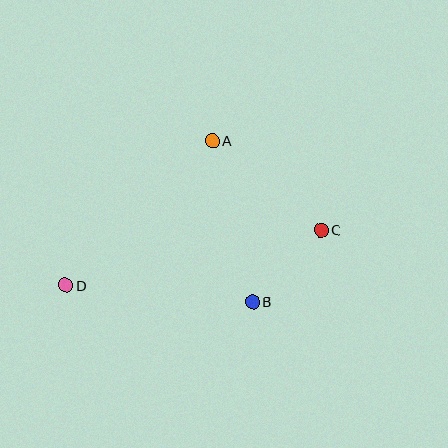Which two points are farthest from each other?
Points C and D are farthest from each other.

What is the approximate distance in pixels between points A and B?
The distance between A and B is approximately 166 pixels.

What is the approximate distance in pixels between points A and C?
The distance between A and C is approximately 141 pixels.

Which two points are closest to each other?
Points B and C are closest to each other.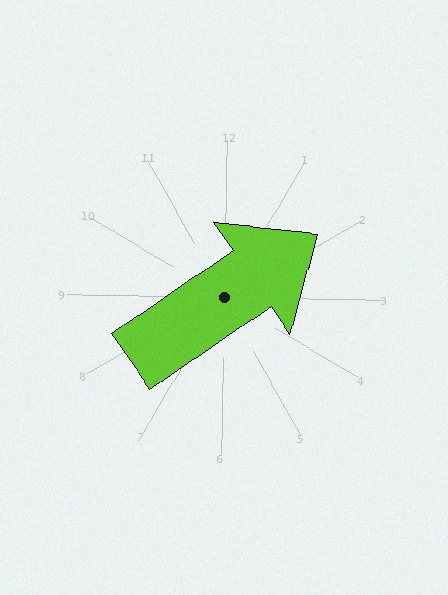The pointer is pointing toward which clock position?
Roughly 2 o'clock.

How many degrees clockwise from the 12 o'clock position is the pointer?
Approximately 55 degrees.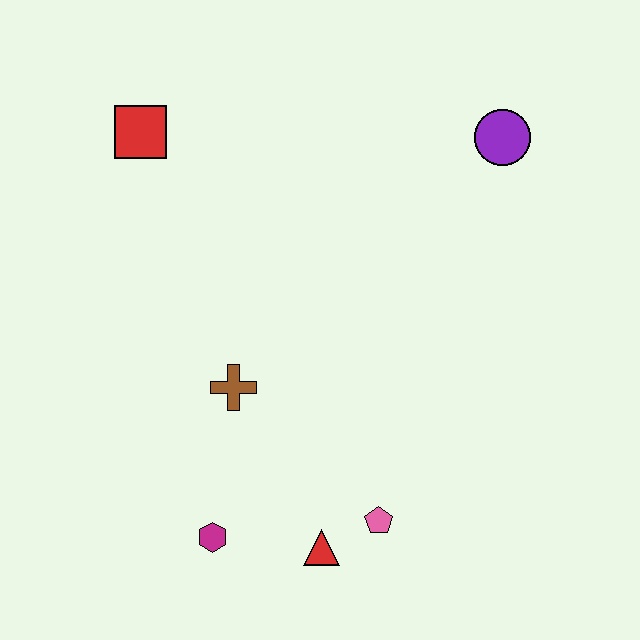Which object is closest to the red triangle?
The pink pentagon is closest to the red triangle.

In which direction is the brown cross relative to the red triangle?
The brown cross is above the red triangle.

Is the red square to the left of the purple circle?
Yes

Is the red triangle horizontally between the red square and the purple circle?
Yes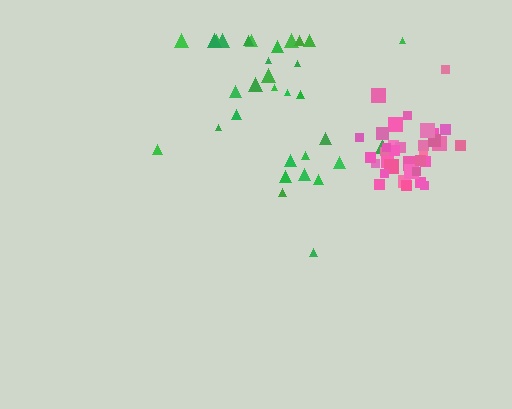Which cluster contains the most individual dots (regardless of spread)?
Pink (34).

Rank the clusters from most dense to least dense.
pink, green.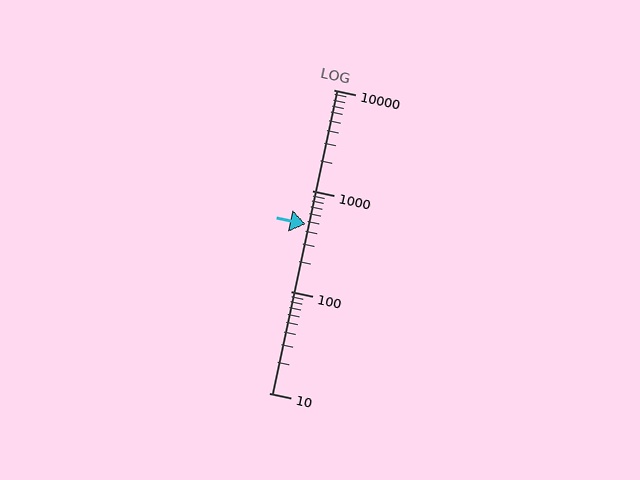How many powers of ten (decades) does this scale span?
The scale spans 3 decades, from 10 to 10000.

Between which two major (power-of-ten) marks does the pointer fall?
The pointer is between 100 and 1000.